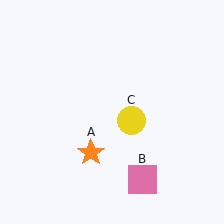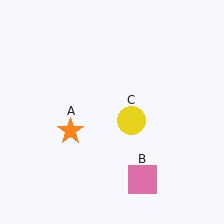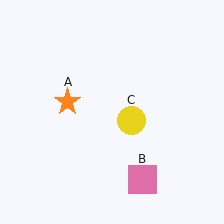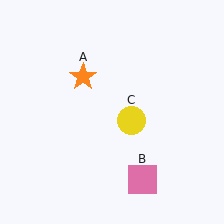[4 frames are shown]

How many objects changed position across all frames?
1 object changed position: orange star (object A).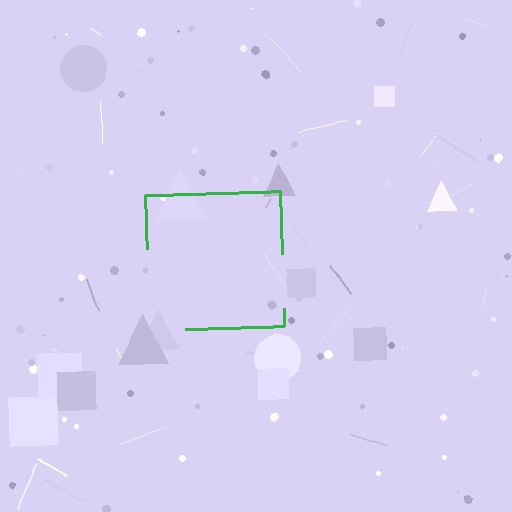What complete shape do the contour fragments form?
The contour fragments form a square.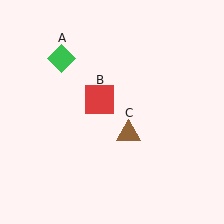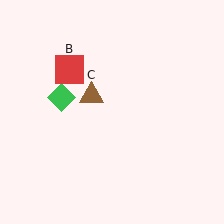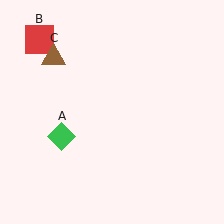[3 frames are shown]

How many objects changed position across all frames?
3 objects changed position: green diamond (object A), red square (object B), brown triangle (object C).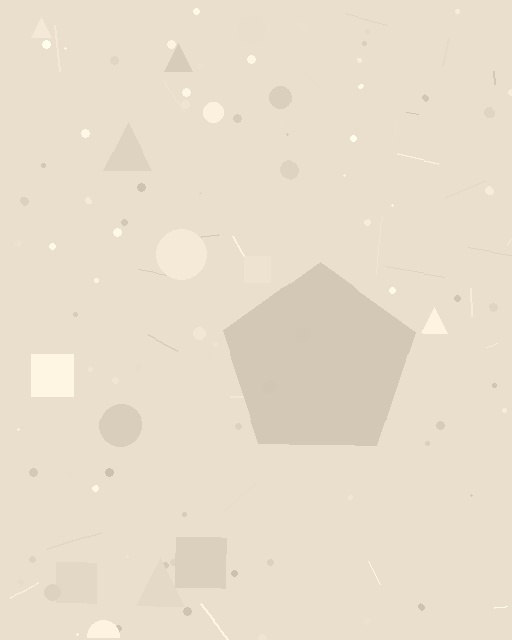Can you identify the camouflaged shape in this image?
The camouflaged shape is a pentagon.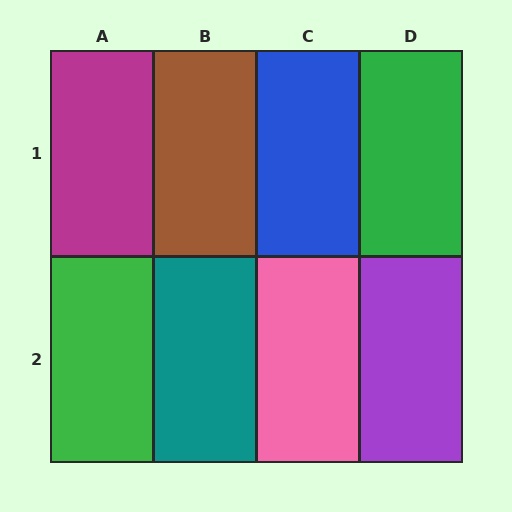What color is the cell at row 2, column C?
Pink.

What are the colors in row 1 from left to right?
Magenta, brown, blue, green.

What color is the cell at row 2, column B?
Teal.